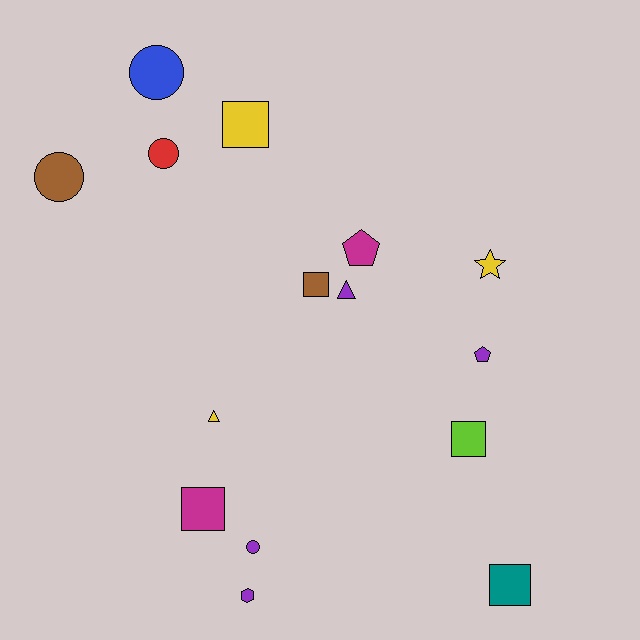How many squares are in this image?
There are 5 squares.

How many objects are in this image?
There are 15 objects.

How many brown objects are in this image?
There are 2 brown objects.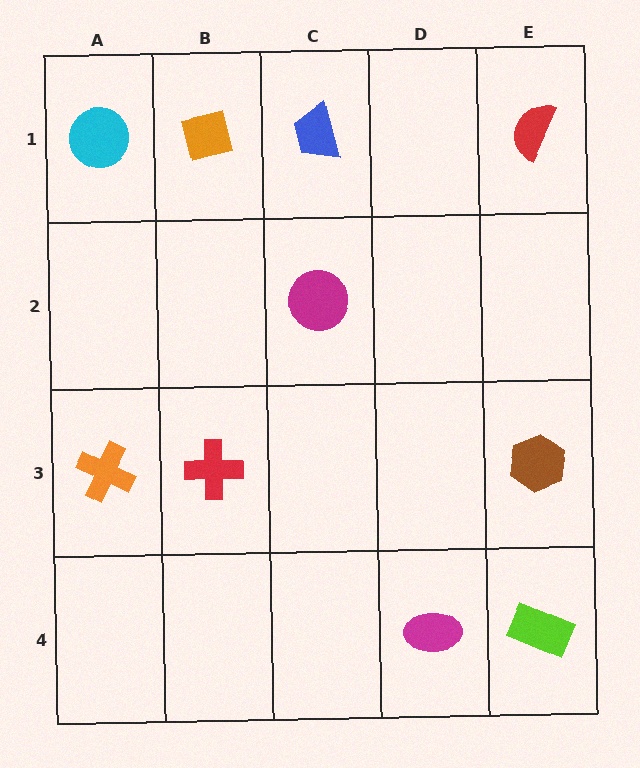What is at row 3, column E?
A brown hexagon.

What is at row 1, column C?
A blue trapezoid.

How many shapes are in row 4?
2 shapes.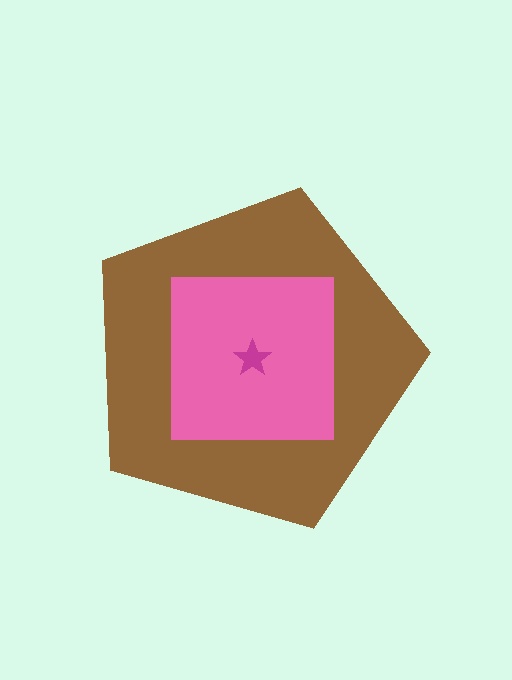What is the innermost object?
The magenta star.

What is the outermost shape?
The brown pentagon.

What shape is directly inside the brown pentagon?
The pink square.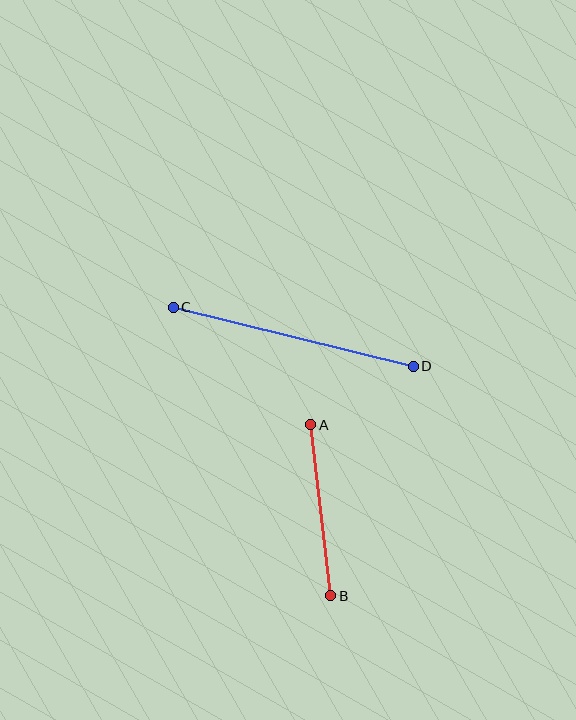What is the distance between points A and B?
The distance is approximately 172 pixels.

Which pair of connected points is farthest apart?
Points C and D are farthest apart.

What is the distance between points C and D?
The distance is approximately 247 pixels.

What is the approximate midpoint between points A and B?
The midpoint is at approximately (321, 510) pixels.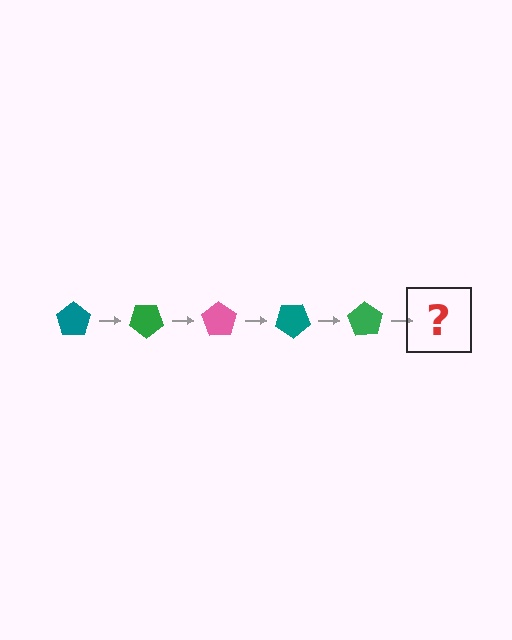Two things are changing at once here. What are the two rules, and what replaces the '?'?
The two rules are that it rotates 35 degrees each step and the color cycles through teal, green, and pink. The '?' should be a pink pentagon, rotated 175 degrees from the start.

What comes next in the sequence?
The next element should be a pink pentagon, rotated 175 degrees from the start.